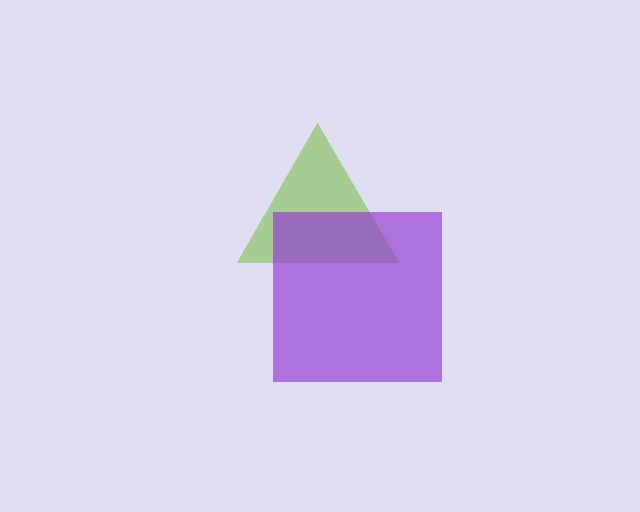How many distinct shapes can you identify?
There are 2 distinct shapes: a lime triangle, a purple square.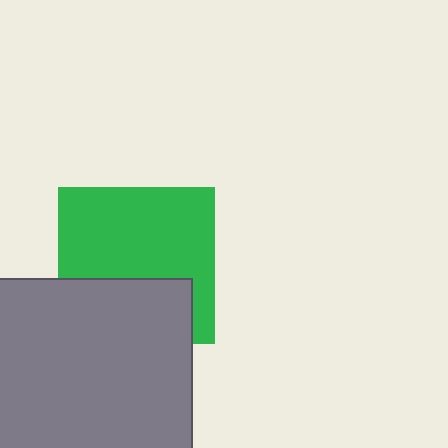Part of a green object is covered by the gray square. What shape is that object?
It is a square.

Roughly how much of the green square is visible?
About half of it is visible (roughly 64%).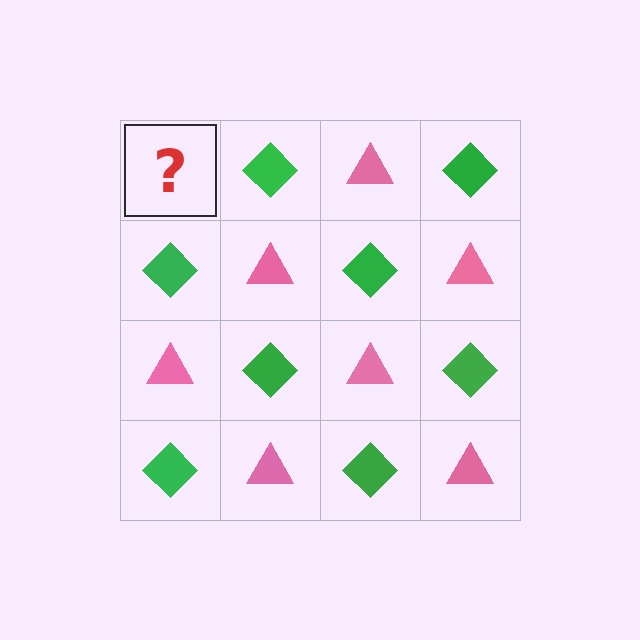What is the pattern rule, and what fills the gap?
The rule is that it alternates pink triangle and green diamond in a checkerboard pattern. The gap should be filled with a pink triangle.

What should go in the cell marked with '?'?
The missing cell should contain a pink triangle.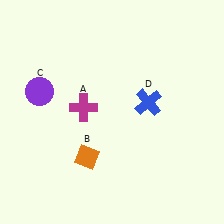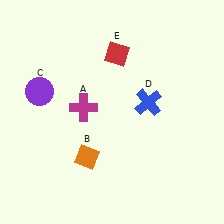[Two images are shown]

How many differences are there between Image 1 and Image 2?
There is 1 difference between the two images.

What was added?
A red diamond (E) was added in Image 2.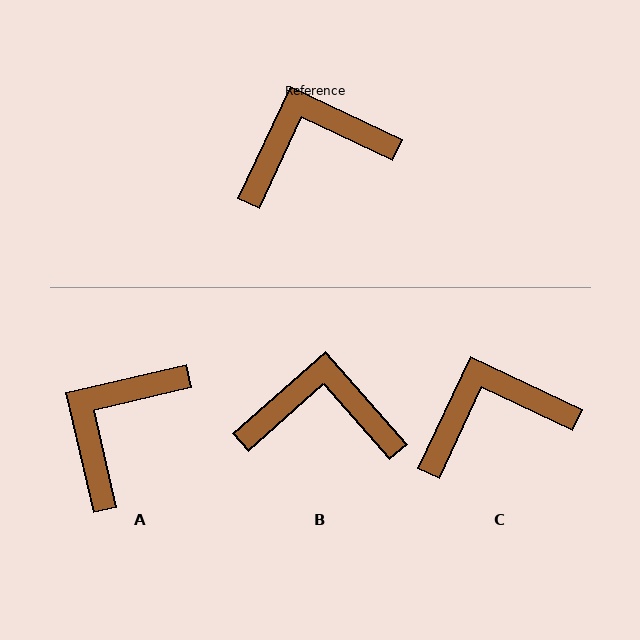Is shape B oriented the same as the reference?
No, it is off by about 23 degrees.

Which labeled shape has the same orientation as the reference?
C.